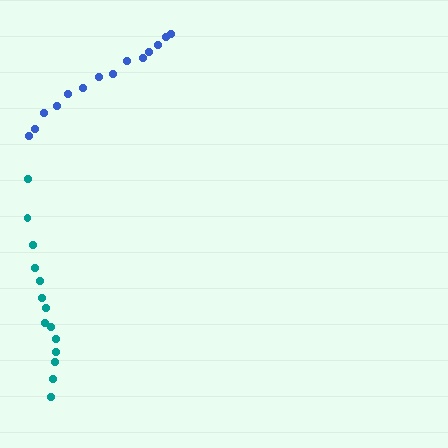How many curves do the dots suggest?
There are 2 distinct paths.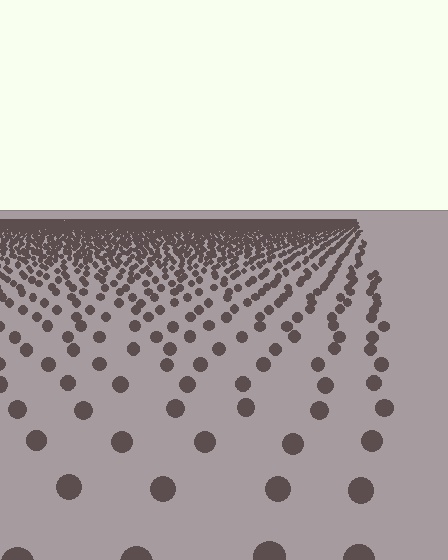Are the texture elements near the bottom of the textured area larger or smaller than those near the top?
Larger. Near the bottom, elements are closer to the viewer and appear at a bigger on-screen size.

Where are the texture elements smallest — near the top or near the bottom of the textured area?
Near the top.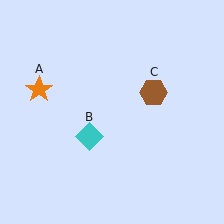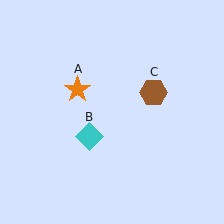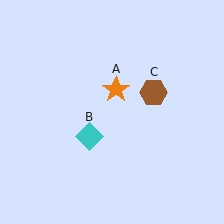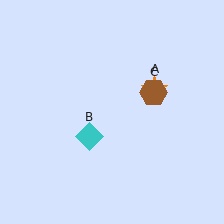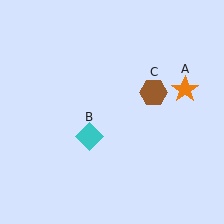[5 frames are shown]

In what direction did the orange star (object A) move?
The orange star (object A) moved right.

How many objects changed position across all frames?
1 object changed position: orange star (object A).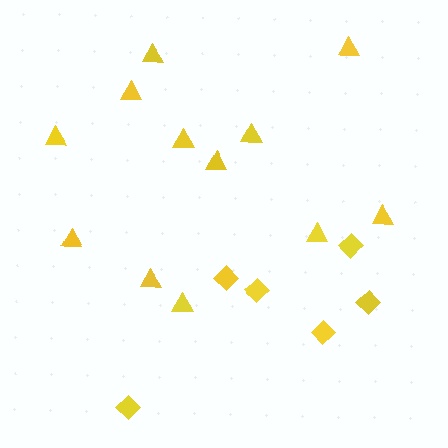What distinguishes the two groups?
There are 2 groups: one group of diamonds (6) and one group of triangles (12).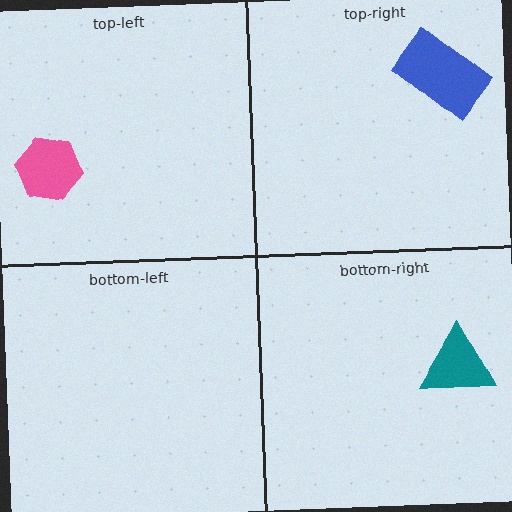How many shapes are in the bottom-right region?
1.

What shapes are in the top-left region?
The pink hexagon.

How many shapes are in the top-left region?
1.